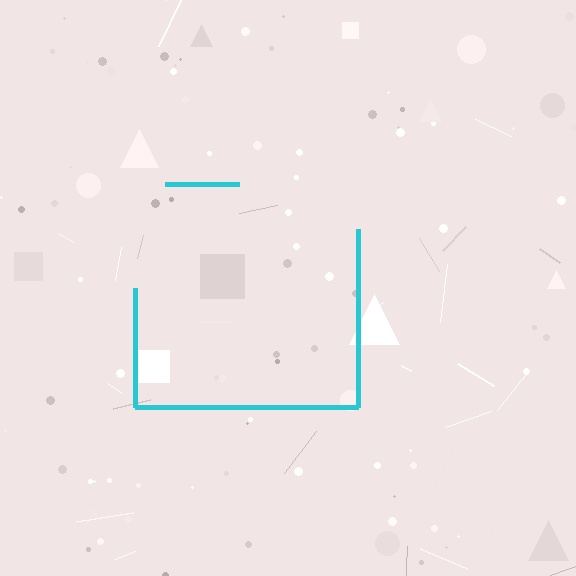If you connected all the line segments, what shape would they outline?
They would outline a square.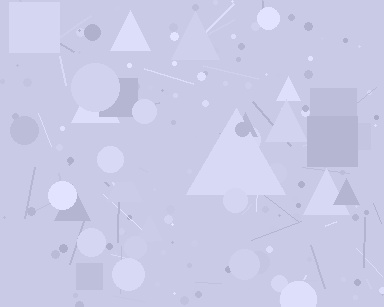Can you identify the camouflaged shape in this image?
The camouflaged shape is a triangle.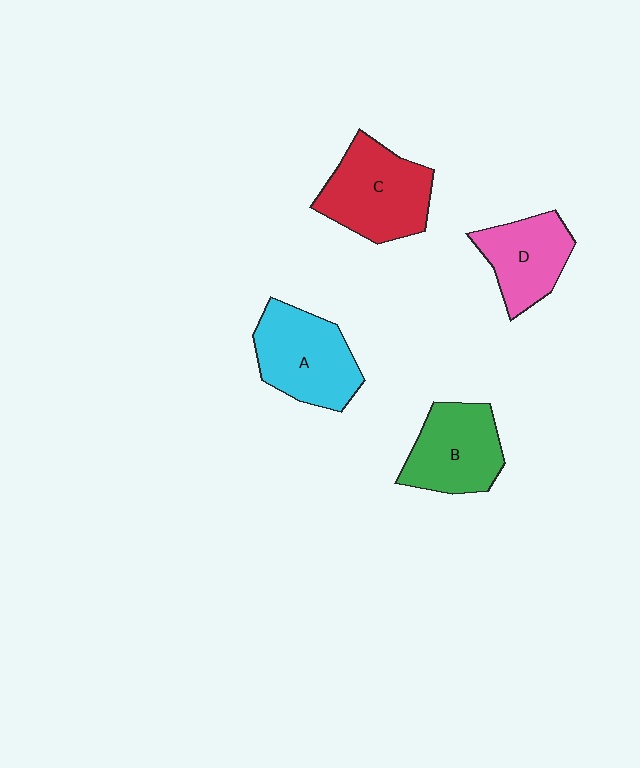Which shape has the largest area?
Shape C (red).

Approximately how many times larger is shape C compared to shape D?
Approximately 1.3 times.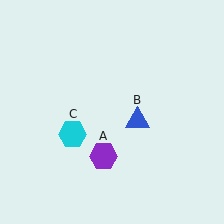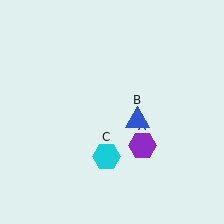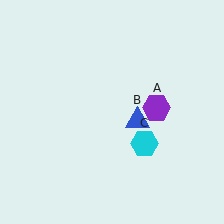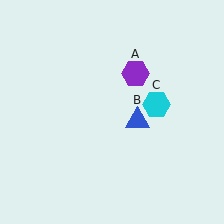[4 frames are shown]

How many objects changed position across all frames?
2 objects changed position: purple hexagon (object A), cyan hexagon (object C).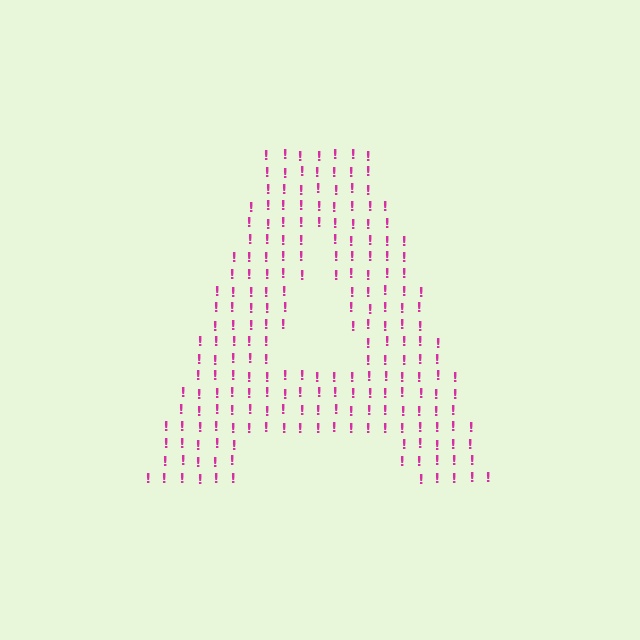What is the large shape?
The large shape is the letter A.